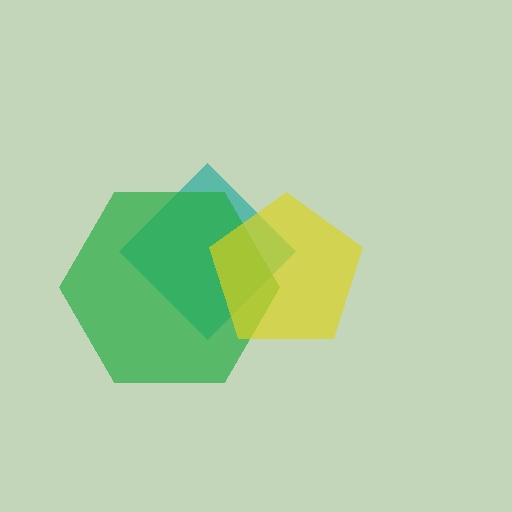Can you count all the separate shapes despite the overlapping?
Yes, there are 3 separate shapes.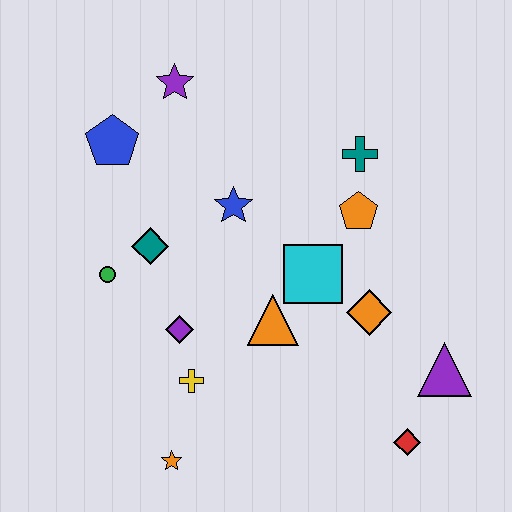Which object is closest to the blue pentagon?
The purple star is closest to the blue pentagon.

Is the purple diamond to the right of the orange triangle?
No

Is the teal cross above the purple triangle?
Yes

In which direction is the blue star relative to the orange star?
The blue star is above the orange star.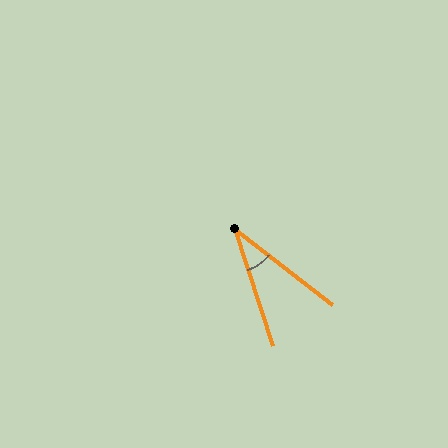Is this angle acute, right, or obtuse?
It is acute.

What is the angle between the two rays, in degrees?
Approximately 34 degrees.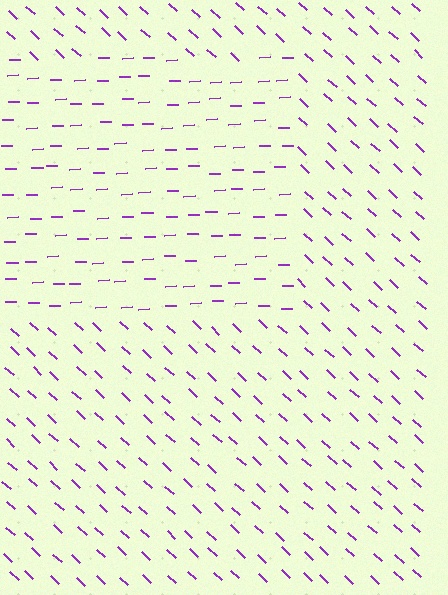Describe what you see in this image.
The image is filled with small purple line segments. A rectangle region in the image has lines oriented differently from the surrounding lines, creating a visible texture boundary.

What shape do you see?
I see a rectangle.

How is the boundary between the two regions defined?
The boundary is defined purely by a change in line orientation (approximately 45 degrees difference). All lines are the same color and thickness.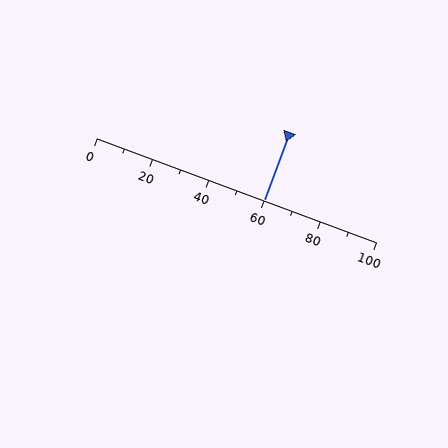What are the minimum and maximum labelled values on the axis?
The axis runs from 0 to 100.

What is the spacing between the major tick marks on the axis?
The major ticks are spaced 20 apart.